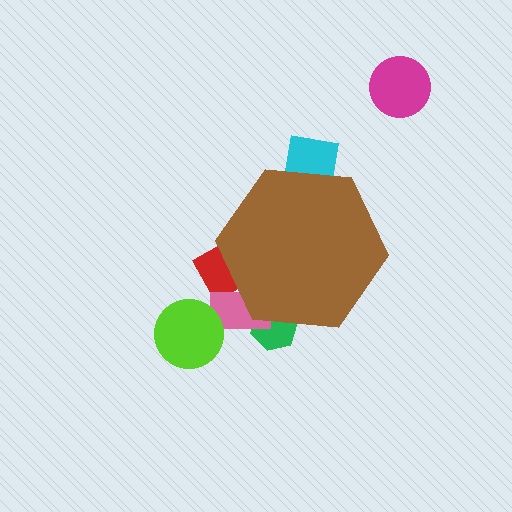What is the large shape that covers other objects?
A brown hexagon.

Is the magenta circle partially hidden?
No, the magenta circle is fully visible.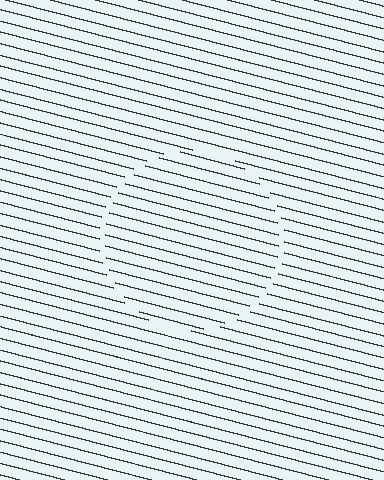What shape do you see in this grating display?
An illusory circle. The interior of the shape contains the same grating, shifted by half a period — the contour is defined by the phase discontinuity where line-ends from the inner and outer gratings abut.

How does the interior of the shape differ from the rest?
The interior of the shape contains the same grating, shifted by half a period — the contour is defined by the phase discontinuity where line-ends from the inner and outer gratings abut.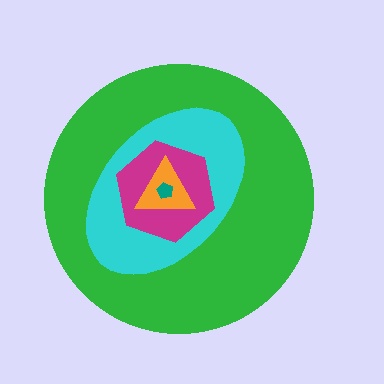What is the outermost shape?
The green circle.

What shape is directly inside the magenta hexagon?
The orange triangle.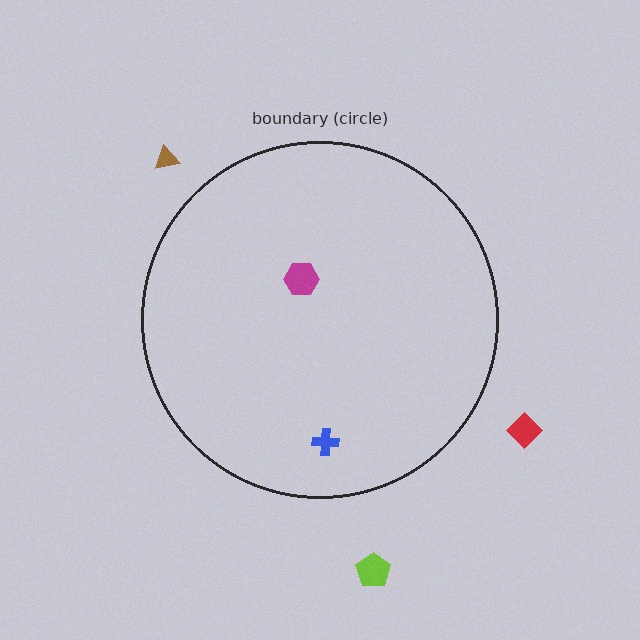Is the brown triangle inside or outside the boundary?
Outside.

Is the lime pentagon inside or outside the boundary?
Outside.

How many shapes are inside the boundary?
2 inside, 3 outside.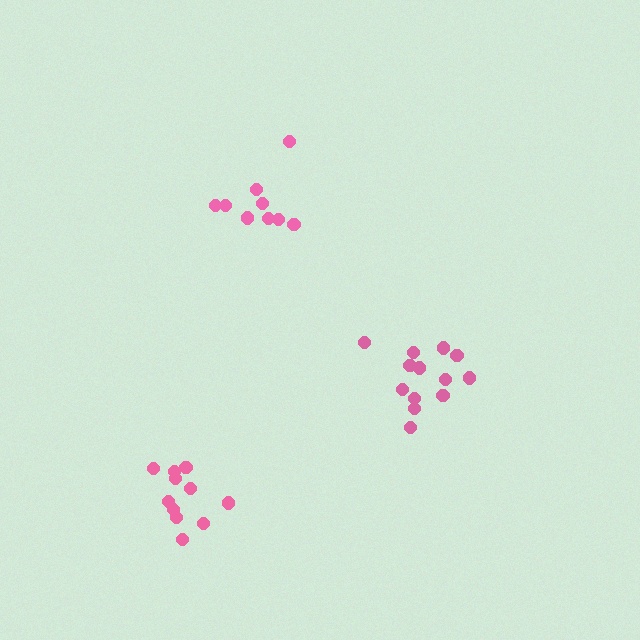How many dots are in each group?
Group 1: 9 dots, Group 2: 11 dots, Group 3: 13 dots (33 total).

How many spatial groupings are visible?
There are 3 spatial groupings.